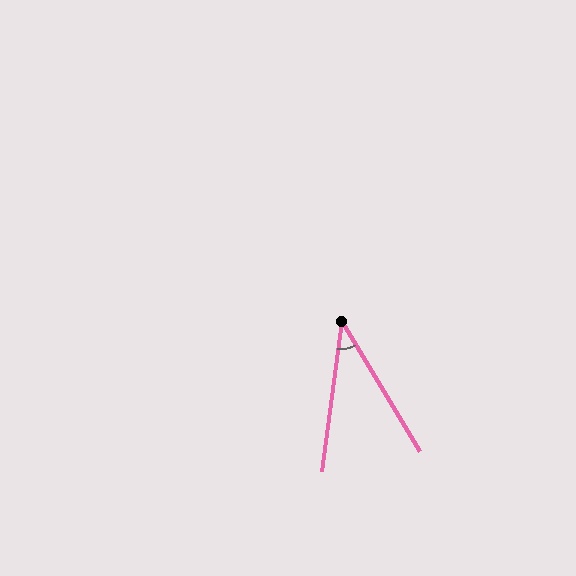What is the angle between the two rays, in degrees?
Approximately 38 degrees.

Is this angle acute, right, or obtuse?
It is acute.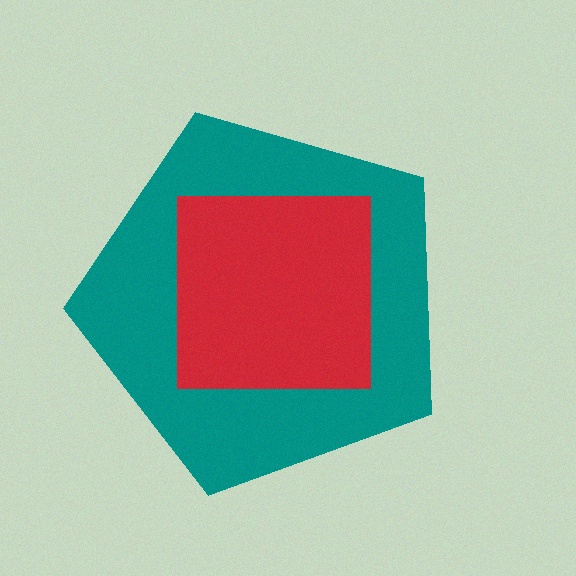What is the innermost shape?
The red square.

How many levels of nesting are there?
2.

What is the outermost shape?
The teal pentagon.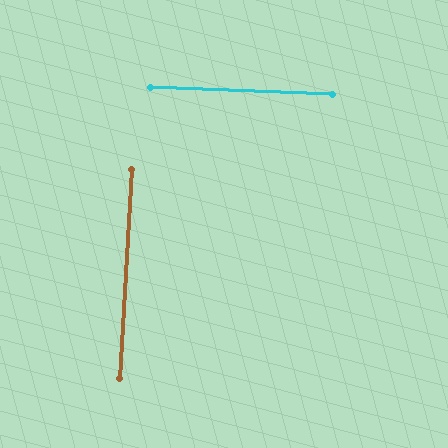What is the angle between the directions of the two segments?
Approximately 89 degrees.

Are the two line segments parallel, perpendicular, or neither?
Perpendicular — they meet at approximately 89°.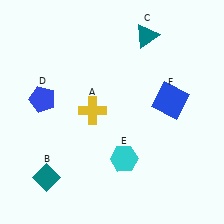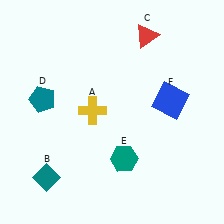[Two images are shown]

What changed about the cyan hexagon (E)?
In Image 1, E is cyan. In Image 2, it changed to teal.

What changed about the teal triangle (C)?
In Image 1, C is teal. In Image 2, it changed to red.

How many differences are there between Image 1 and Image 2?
There are 3 differences between the two images.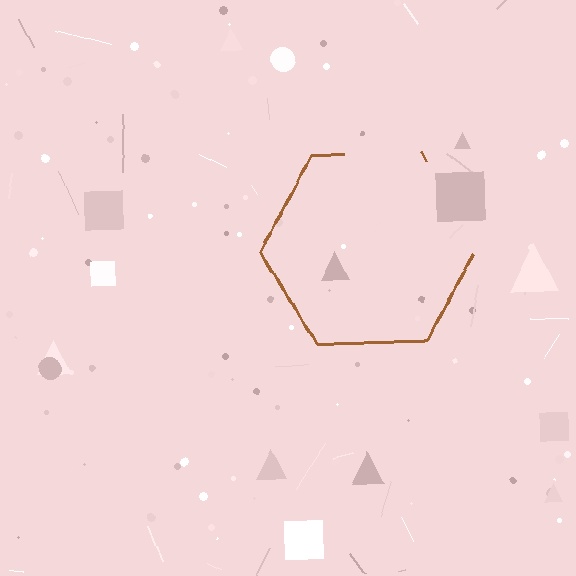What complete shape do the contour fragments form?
The contour fragments form a hexagon.